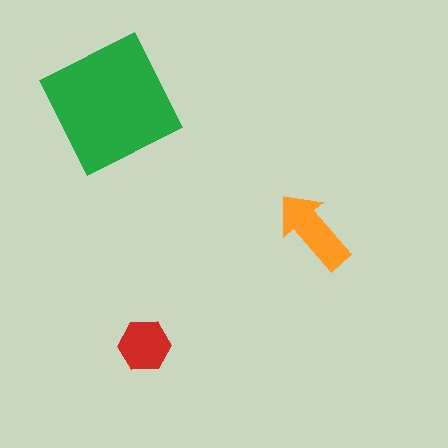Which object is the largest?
The green square.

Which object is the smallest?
The red hexagon.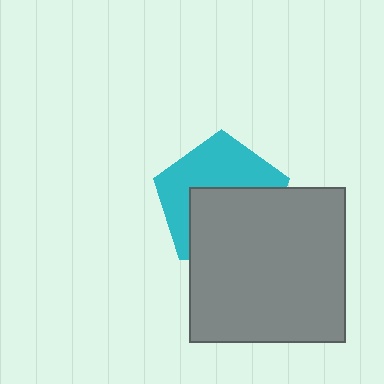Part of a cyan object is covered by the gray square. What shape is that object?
It is a pentagon.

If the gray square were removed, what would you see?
You would see the complete cyan pentagon.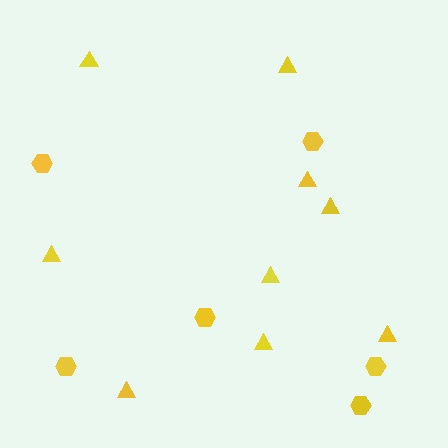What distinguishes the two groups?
There are 2 groups: one group of triangles (9) and one group of hexagons (6).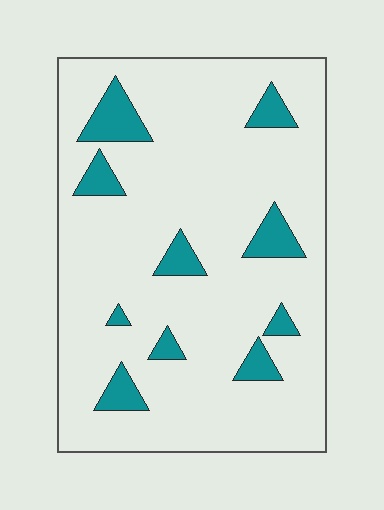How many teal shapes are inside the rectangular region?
10.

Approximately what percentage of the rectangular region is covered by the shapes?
Approximately 10%.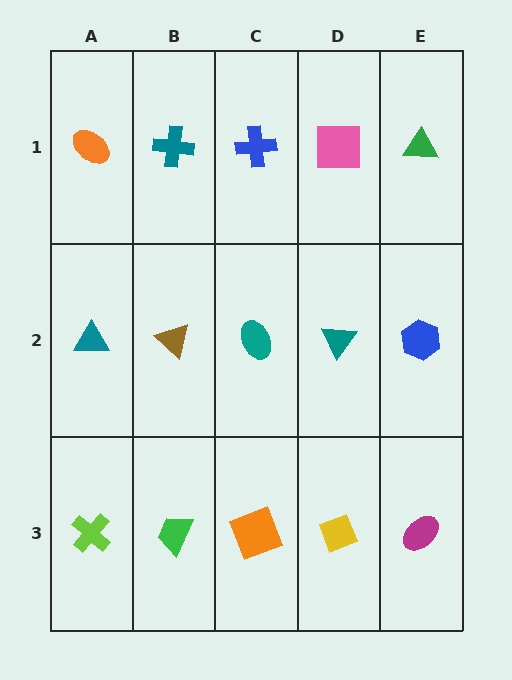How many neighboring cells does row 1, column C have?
3.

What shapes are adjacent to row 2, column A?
An orange ellipse (row 1, column A), a lime cross (row 3, column A), a brown triangle (row 2, column B).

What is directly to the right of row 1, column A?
A teal cross.